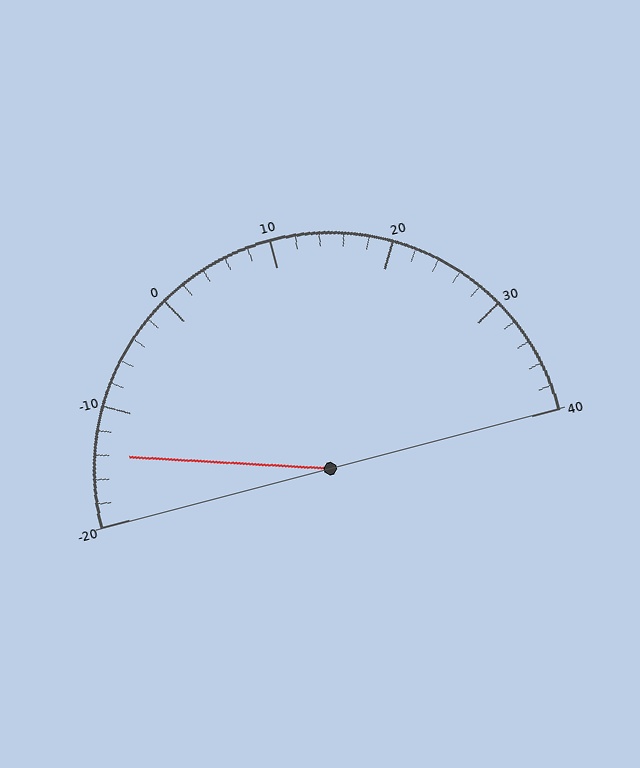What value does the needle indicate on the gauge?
The needle indicates approximately -14.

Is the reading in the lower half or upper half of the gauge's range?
The reading is in the lower half of the range (-20 to 40).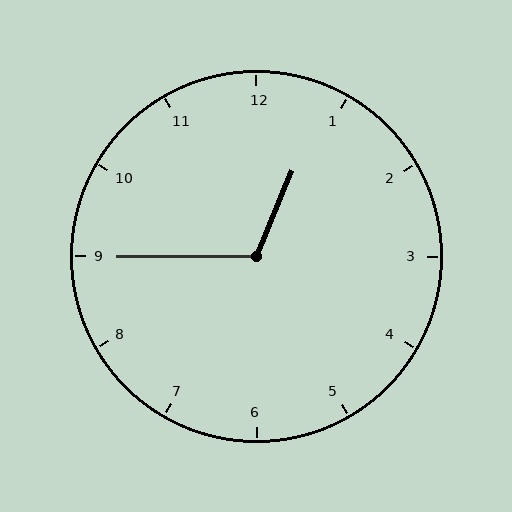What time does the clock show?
12:45.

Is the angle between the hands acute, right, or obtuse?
It is obtuse.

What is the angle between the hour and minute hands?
Approximately 112 degrees.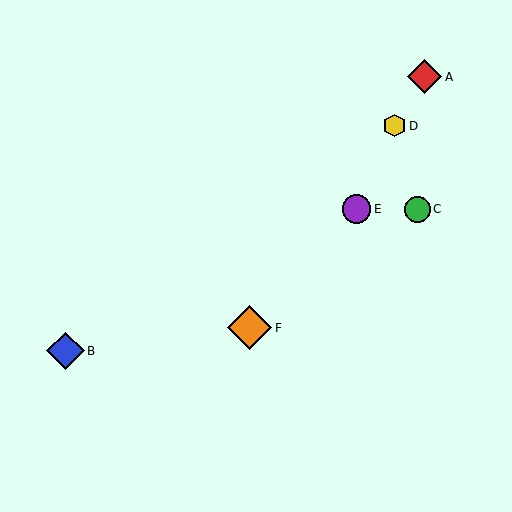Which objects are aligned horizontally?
Objects C, E are aligned horizontally.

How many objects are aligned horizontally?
2 objects (C, E) are aligned horizontally.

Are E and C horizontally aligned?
Yes, both are at y≈209.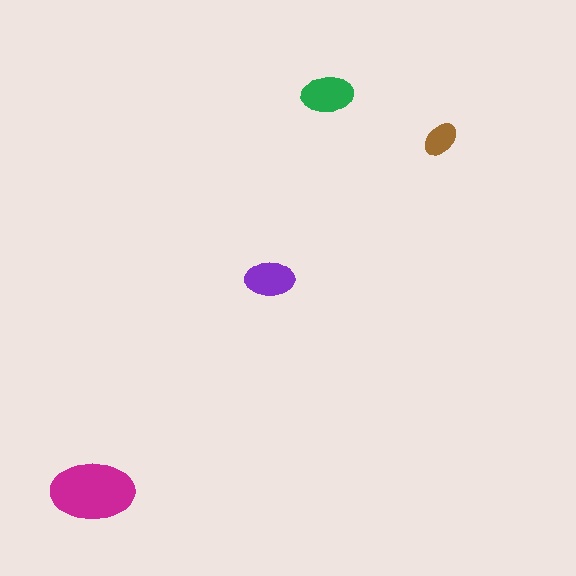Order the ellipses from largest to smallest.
the magenta one, the green one, the purple one, the brown one.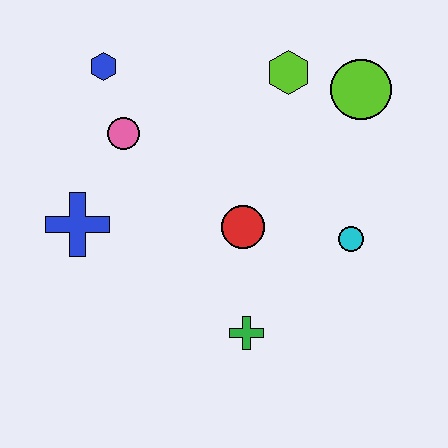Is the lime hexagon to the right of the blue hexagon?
Yes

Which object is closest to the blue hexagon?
The pink circle is closest to the blue hexagon.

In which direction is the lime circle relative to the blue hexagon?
The lime circle is to the right of the blue hexagon.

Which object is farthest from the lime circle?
The blue cross is farthest from the lime circle.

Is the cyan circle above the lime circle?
No